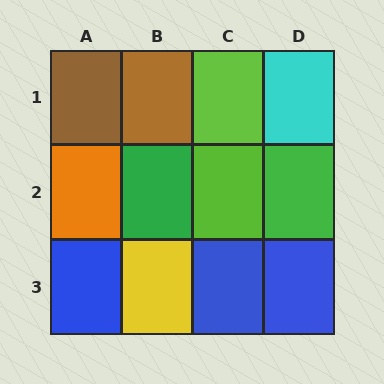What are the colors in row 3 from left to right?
Blue, yellow, blue, blue.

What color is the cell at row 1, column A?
Brown.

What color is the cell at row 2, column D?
Green.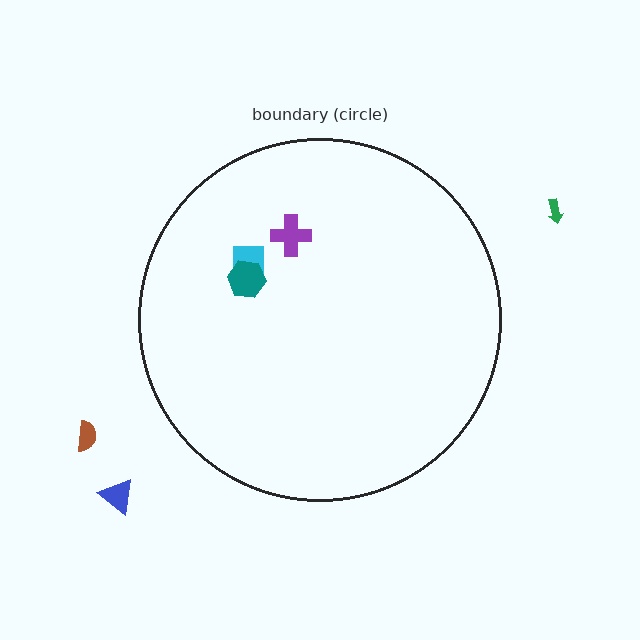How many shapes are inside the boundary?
3 inside, 3 outside.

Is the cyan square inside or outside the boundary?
Inside.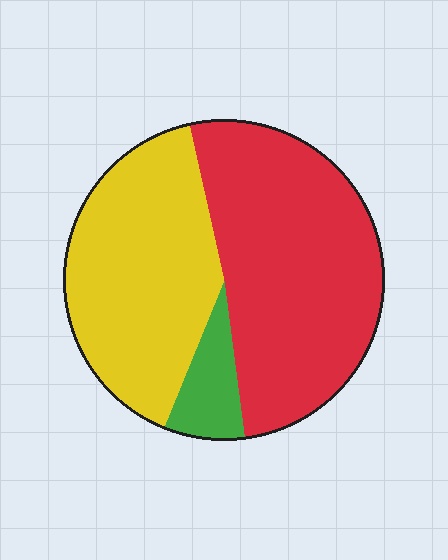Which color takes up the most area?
Red, at roughly 50%.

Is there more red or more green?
Red.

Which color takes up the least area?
Green, at roughly 10%.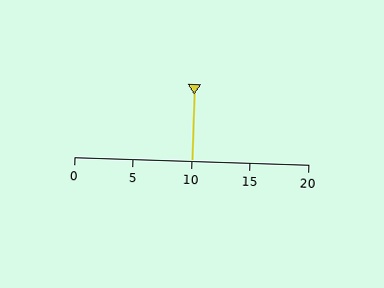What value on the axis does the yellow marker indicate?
The marker indicates approximately 10.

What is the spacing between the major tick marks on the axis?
The major ticks are spaced 5 apart.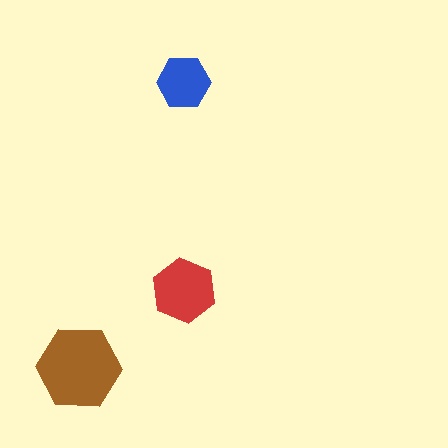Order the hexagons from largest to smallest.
the brown one, the red one, the blue one.